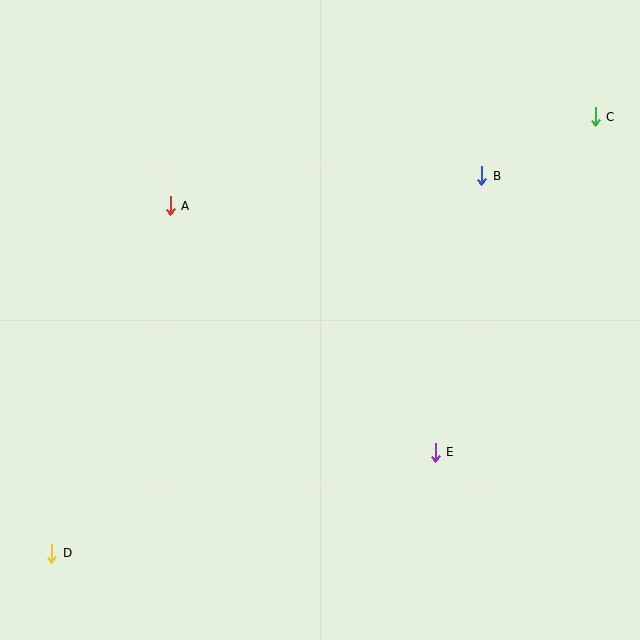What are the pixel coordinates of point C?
Point C is at (595, 117).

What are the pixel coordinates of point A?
Point A is at (170, 206).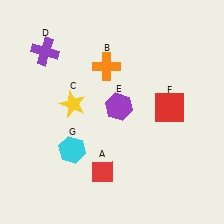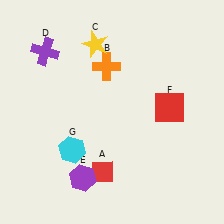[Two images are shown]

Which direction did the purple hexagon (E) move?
The purple hexagon (E) moved down.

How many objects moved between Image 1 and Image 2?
2 objects moved between the two images.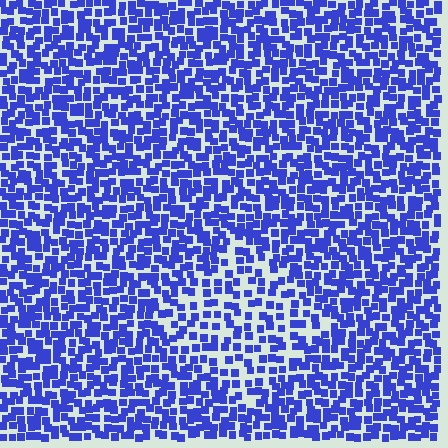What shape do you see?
I see a diamond.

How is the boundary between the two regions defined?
The boundary is defined by a change in element density (approximately 1.7x ratio). All elements are the same color, size, and shape.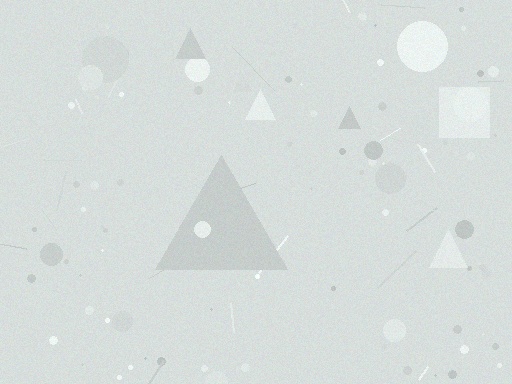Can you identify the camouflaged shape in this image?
The camouflaged shape is a triangle.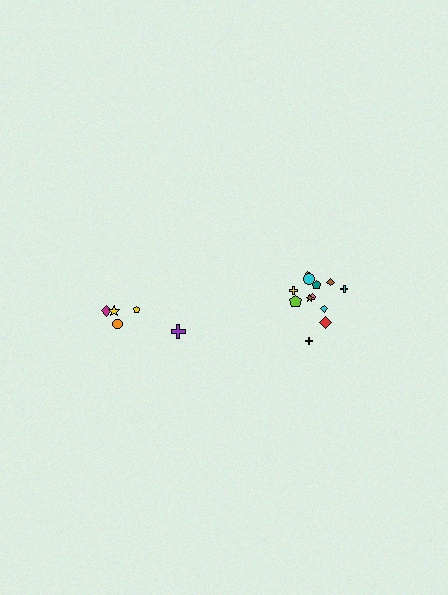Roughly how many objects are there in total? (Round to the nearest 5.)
Roughly 15 objects in total.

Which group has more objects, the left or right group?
The right group.